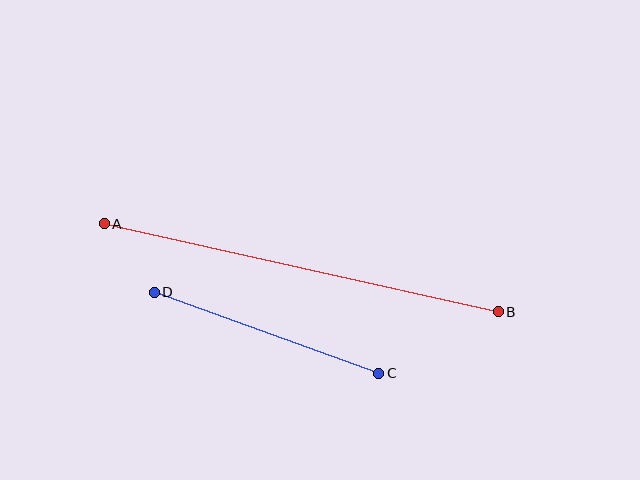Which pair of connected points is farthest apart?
Points A and B are farthest apart.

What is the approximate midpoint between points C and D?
The midpoint is at approximately (267, 333) pixels.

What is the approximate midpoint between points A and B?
The midpoint is at approximately (301, 268) pixels.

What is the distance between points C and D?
The distance is approximately 239 pixels.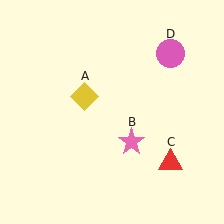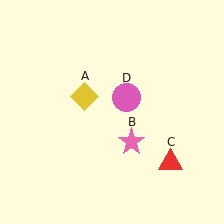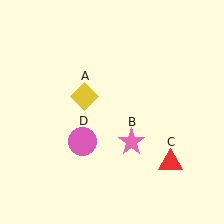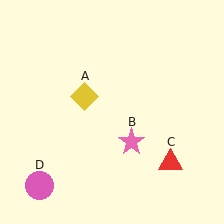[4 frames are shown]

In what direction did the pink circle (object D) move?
The pink circle (object D) moved down and to the left.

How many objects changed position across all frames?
1 object changed position: pink circle (object D).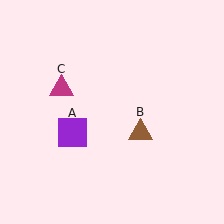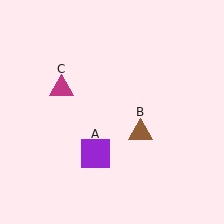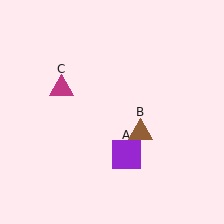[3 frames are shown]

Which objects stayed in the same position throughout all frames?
Brown triangle (object B) and magenta triangle (object C) remained stationary.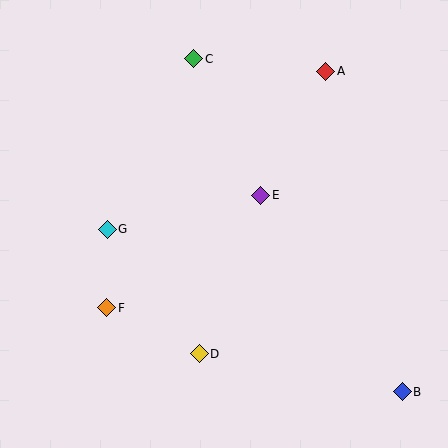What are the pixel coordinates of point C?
Point C is at (194, 59).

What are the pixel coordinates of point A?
Point A is at (326, 71).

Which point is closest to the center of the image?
Point E at (261, 195) is closest to the center.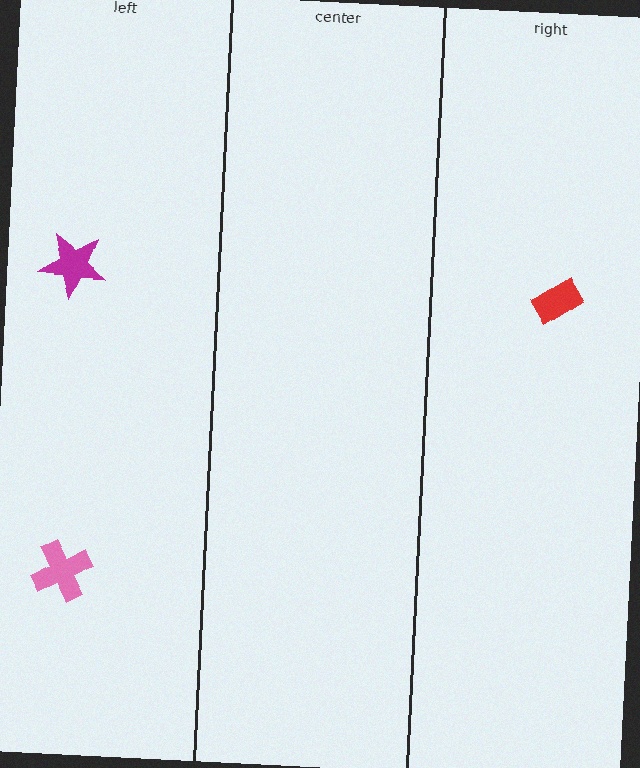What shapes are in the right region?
The red rectangle.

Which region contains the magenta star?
The left region.